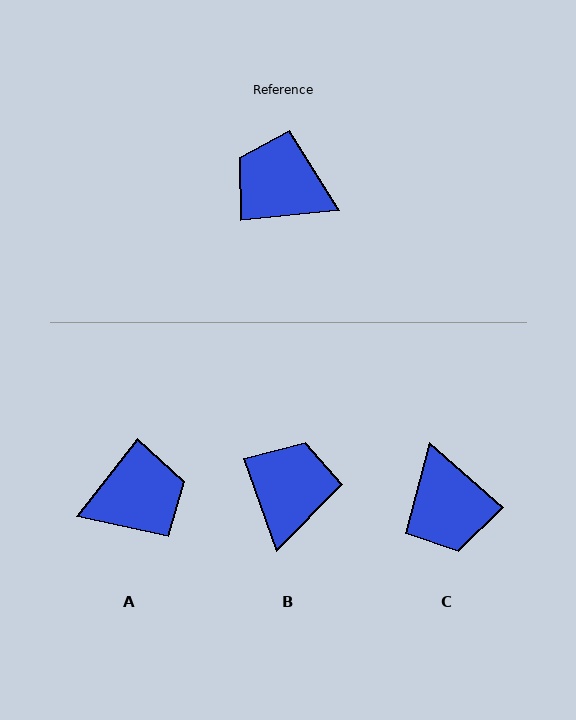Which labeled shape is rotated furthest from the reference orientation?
A, about 134 degrees away.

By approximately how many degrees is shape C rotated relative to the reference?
Approximately 133 degrees counter-clockwise.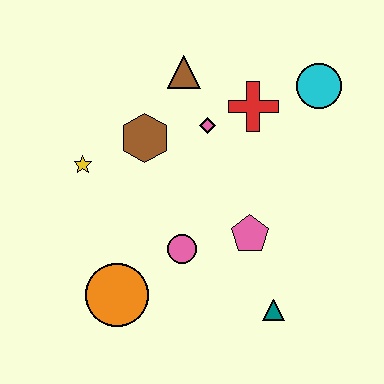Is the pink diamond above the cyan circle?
No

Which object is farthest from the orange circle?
The cyan circle is farthest from the orange circle.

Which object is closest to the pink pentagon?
The pink circle is closest to the pink pentagon.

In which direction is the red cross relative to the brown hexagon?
The red cross is to the right of the brown hexagon.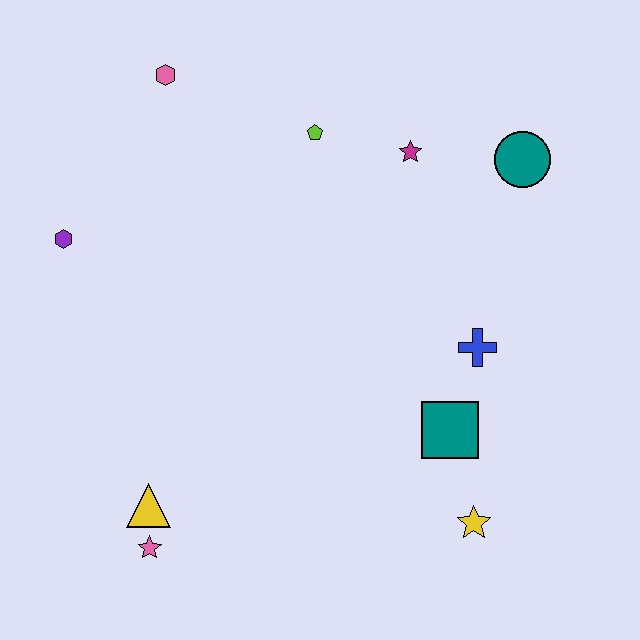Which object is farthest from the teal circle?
The pink star is farthest from the teal circle.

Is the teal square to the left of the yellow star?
Yes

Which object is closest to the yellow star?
The teal square is closest to the yellow star.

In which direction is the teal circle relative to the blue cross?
The teal circle is above the blue cross.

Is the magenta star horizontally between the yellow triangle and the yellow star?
Yes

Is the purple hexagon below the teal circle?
Yes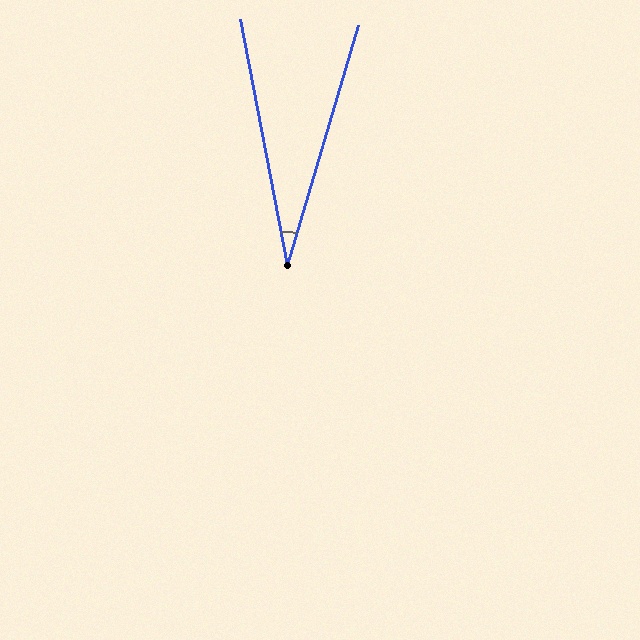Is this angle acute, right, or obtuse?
It is acute.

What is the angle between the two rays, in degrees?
Approximately 27 degrees.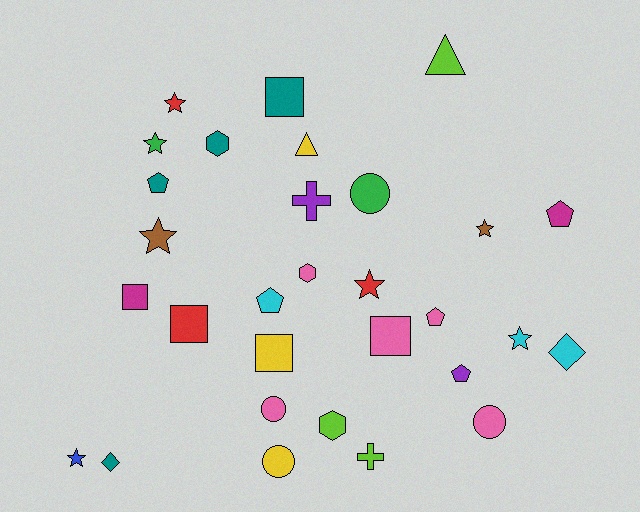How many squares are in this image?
There are 5 squares.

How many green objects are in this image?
There are 2 green objects.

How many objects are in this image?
There are 30 objects.